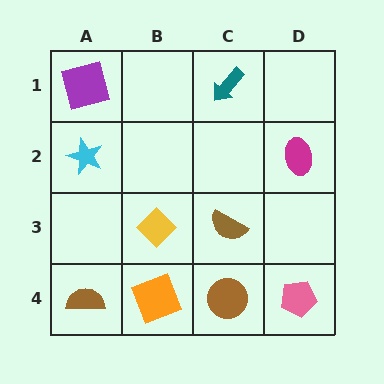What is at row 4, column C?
A brown circle.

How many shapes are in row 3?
2 shapes.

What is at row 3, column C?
A brown semicircle.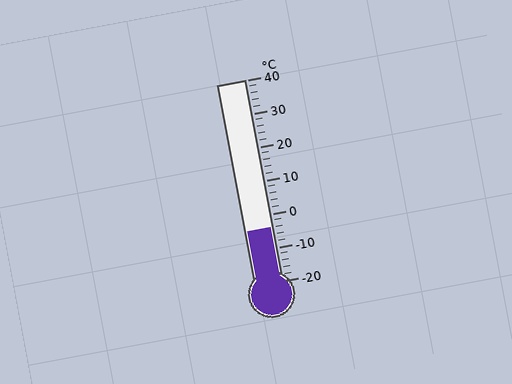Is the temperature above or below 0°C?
The temperature is below 0°C.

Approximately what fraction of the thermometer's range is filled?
The thermometer is filled to approximately 25% of its range.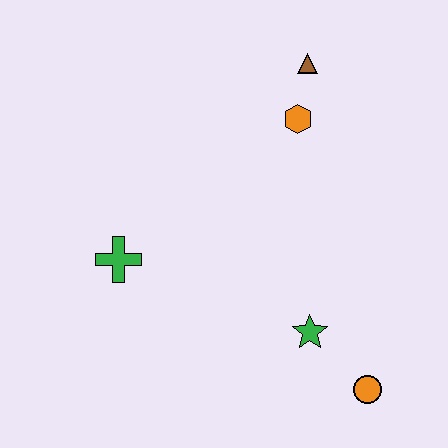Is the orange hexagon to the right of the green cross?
Yes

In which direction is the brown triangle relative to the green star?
The brown triangle is above the green star.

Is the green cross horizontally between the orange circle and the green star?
No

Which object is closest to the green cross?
The green star is closest to the green cross.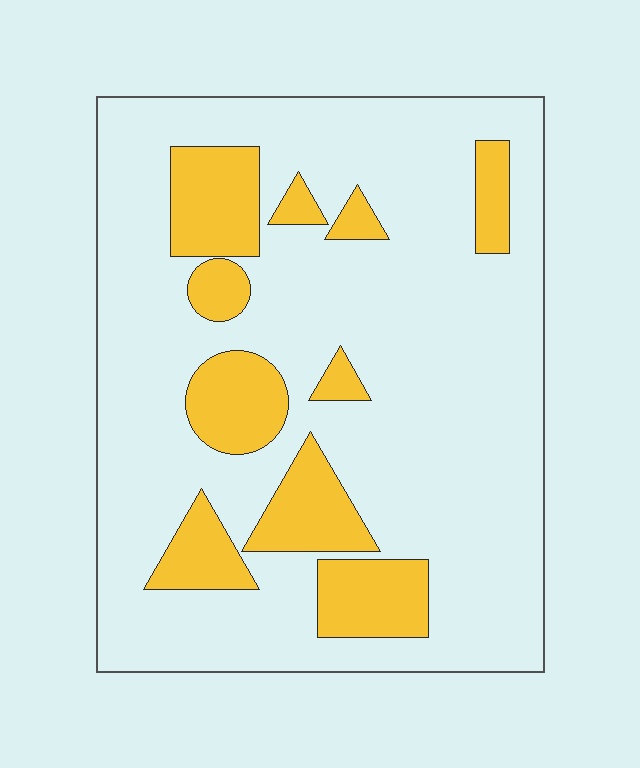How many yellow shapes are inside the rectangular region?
10.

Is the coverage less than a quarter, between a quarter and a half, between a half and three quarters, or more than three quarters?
Less than a quarter.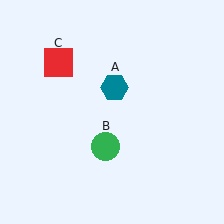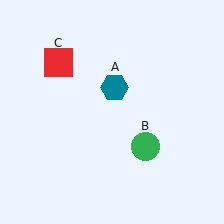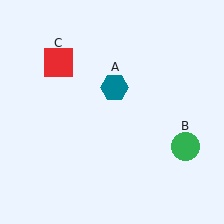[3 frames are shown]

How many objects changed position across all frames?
1 object changed position: green circle (object B).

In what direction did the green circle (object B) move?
The green circle (object B) moved right.